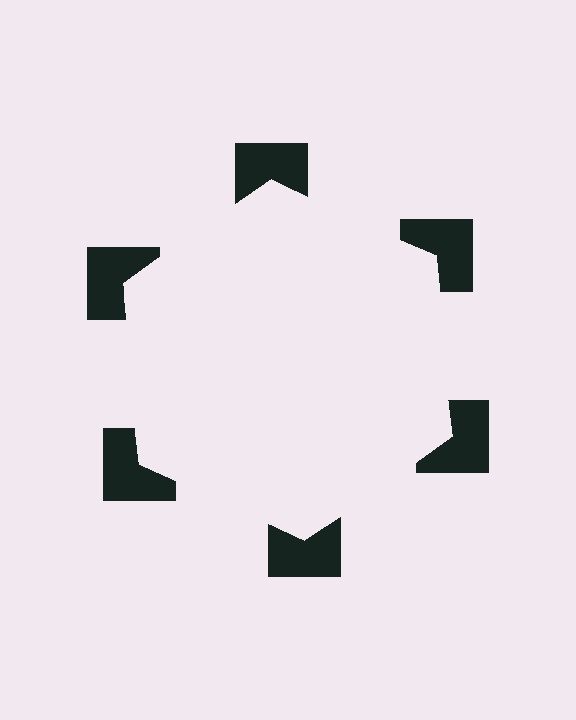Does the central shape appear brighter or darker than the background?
It typically appears slightly brighter than the background, even though no actual brightness change is drawn.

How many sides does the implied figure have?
6 sides.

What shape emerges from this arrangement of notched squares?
An illusory hexagon — its edges are inferred from the aligned wedge cuts in the notched squares, not physically drawn.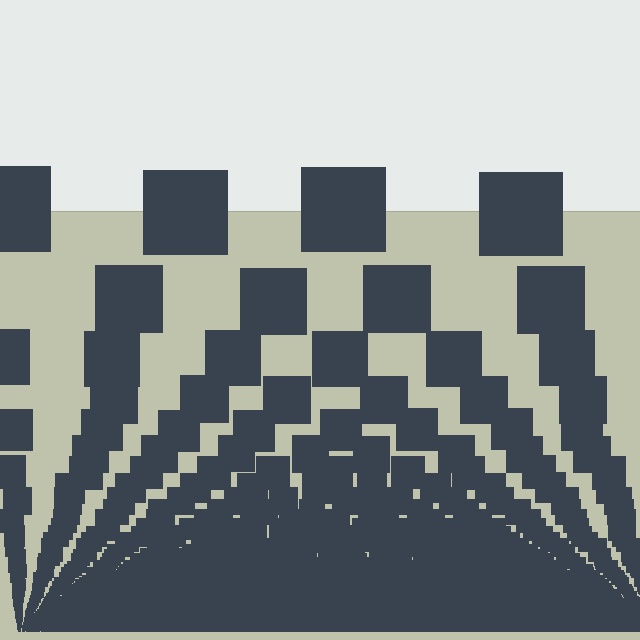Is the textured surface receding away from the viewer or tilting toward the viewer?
The surface appears to tilt toward the viewer. Texture elements get larger and sparser toward the top.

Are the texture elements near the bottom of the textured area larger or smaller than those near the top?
Smaller. The gradient is inverted — elements near the bottom are smaller and denser.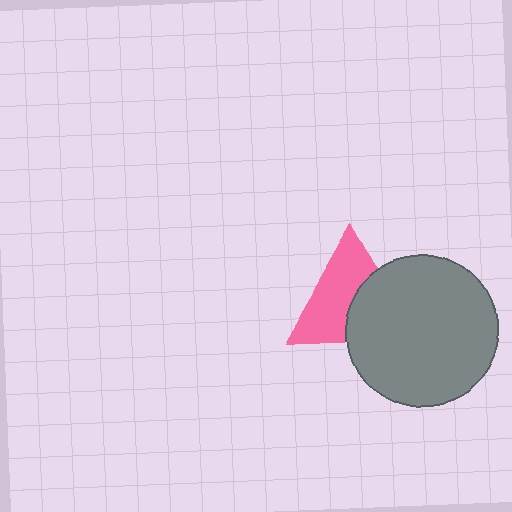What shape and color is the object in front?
The object in front is a gray circle.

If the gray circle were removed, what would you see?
You would see the complete pink triangle.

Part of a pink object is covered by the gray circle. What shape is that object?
It is a triangle.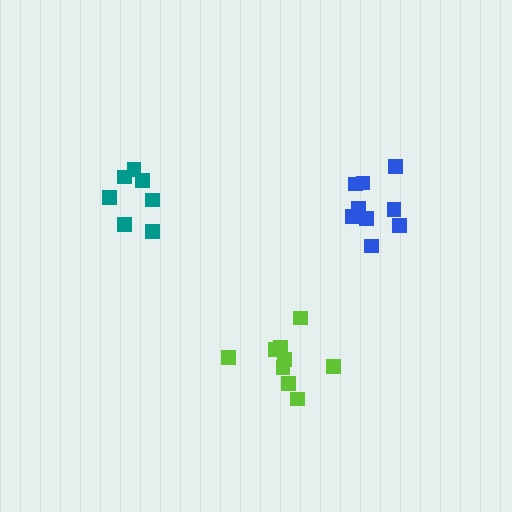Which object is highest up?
The teal cluster is topmost.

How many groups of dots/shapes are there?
There are 3 groups.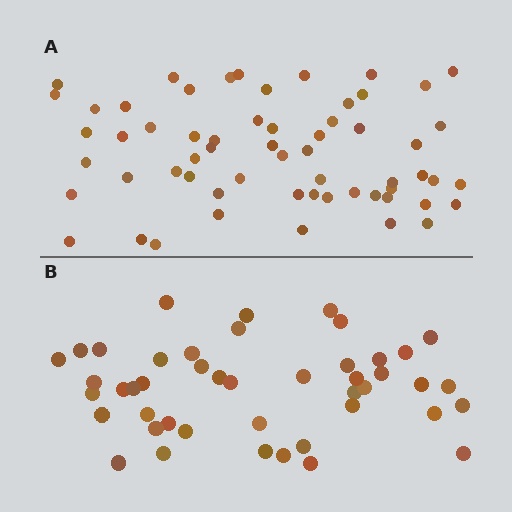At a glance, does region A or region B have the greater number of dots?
Region A (the top region) has more dots.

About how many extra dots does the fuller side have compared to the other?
Region A has approximately 15 more dots than region B.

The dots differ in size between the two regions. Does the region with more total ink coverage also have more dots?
No. Region B has more total ink coverage because its dots are larger, but region A actually contains more individual dots. Total area can be misleading — the number of items is what matters here.